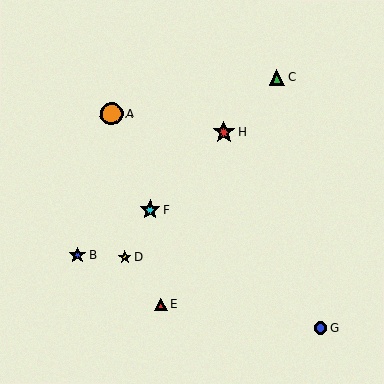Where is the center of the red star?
The center of the red star is at (224, 133).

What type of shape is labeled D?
Shape D is a yellow star.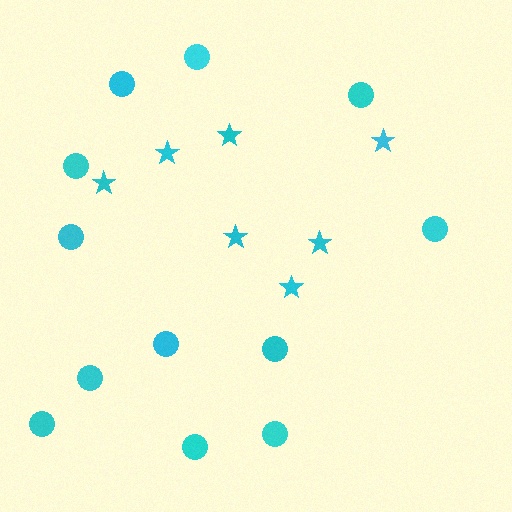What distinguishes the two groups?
There are 2 groups: one group of stars (7) and one group of circles (12).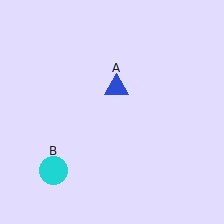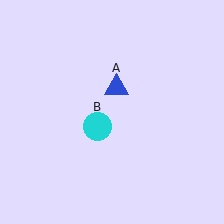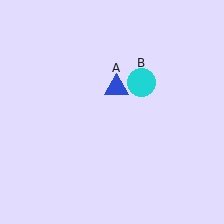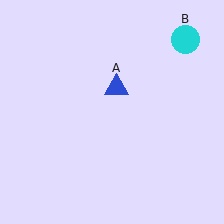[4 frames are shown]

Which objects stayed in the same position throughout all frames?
Blue triangle (object A) remained stationary.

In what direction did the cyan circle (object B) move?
The cyan circle (object B) moved up and to the right.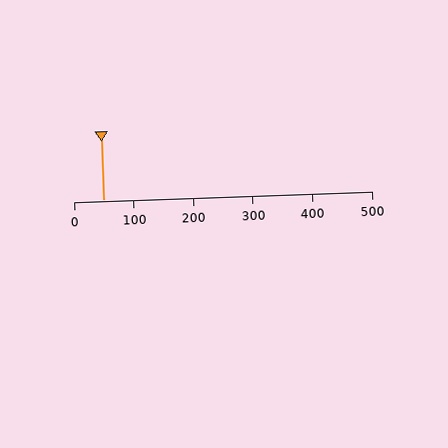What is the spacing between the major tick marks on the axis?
The major ticks are spaced 100 apart.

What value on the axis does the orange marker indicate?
The marker indicates approximately 50.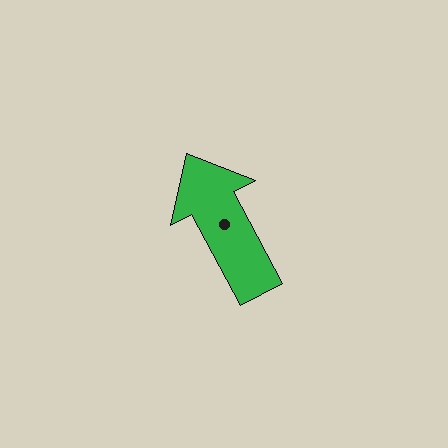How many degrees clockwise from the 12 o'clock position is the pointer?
Approximately 332 degrees.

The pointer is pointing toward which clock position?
Roughly 11 o'clock.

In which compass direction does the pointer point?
Northwest.